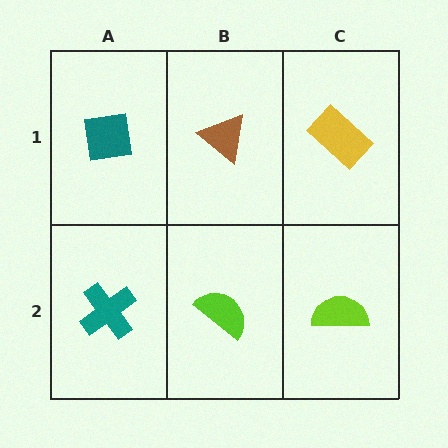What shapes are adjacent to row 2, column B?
A brown triangle (row 1, column B), a teal cross (row 2, column A), a lime semicircle (row 2, column C).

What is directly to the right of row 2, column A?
A lime semicircle.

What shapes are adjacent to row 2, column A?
A teal square (row 1, column A), a lime semicircle (row 2, column B).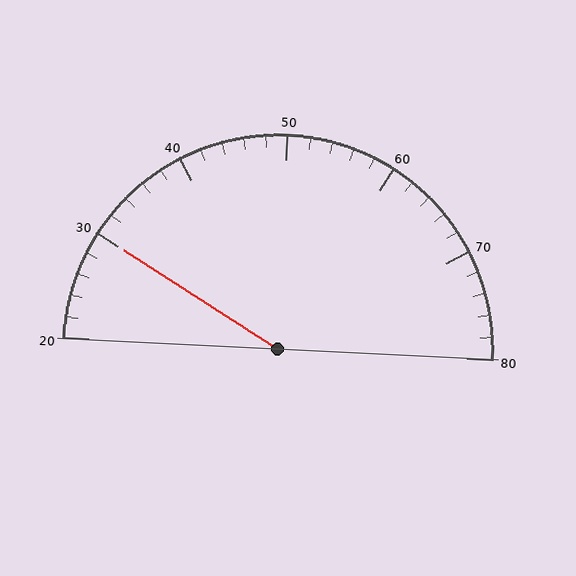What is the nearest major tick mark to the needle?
The nearest major tick mark is 30.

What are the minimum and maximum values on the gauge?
The gauge ranges from 20 to 80.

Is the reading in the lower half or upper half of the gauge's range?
The reading is in the lower half of the range (20 to 80).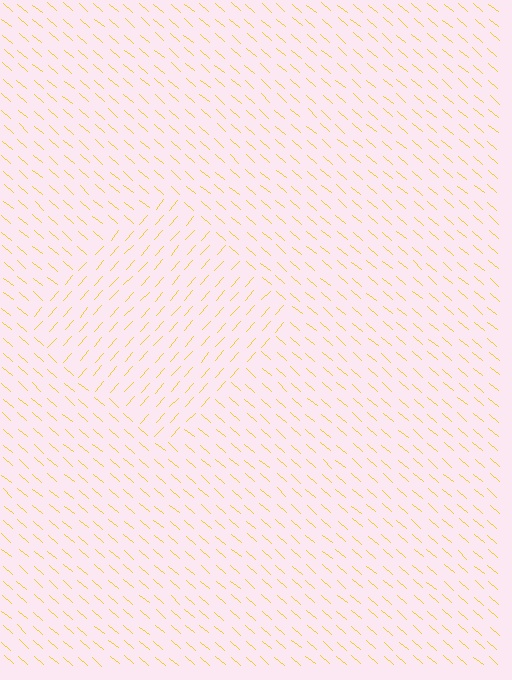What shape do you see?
I see a diamond.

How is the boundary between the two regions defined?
The boundary is defined purely by a change in line orientation (approximately 89 degrees difference). All lines are the same color and thickness.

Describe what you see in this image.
The image is filled with small yellow line segments. A diamond region in the image has lines oriented differently from the surrounding lines, creating a visible texture boundary.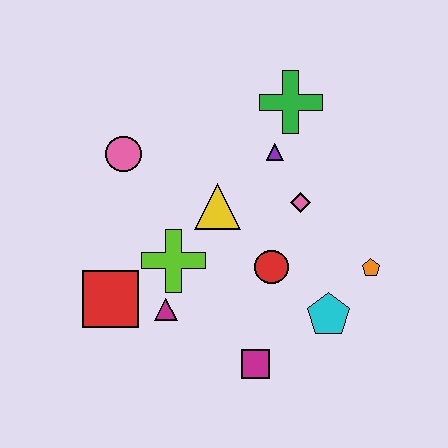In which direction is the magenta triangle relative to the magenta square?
The magenta triangle is to the left of the magenta square.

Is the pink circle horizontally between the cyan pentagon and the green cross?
No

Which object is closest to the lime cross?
The magenta triangle is closest to the lime cross.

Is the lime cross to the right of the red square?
Yes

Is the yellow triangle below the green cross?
Yes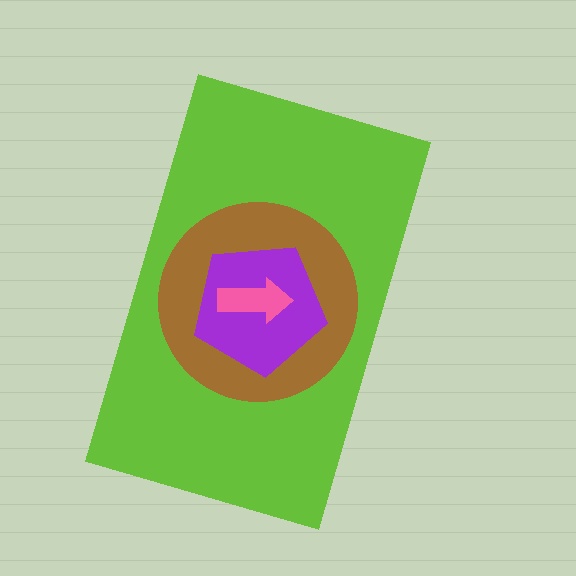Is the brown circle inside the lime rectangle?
Yes.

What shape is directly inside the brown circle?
The purple pentagon.